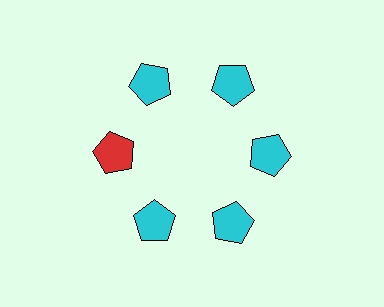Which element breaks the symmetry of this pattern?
The red pentagon at roughly the 9 o'clock position breaks the symmetry. All other shapes are cyan pentagons.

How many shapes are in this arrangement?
There are 6 shapes arranged in a ring pattern.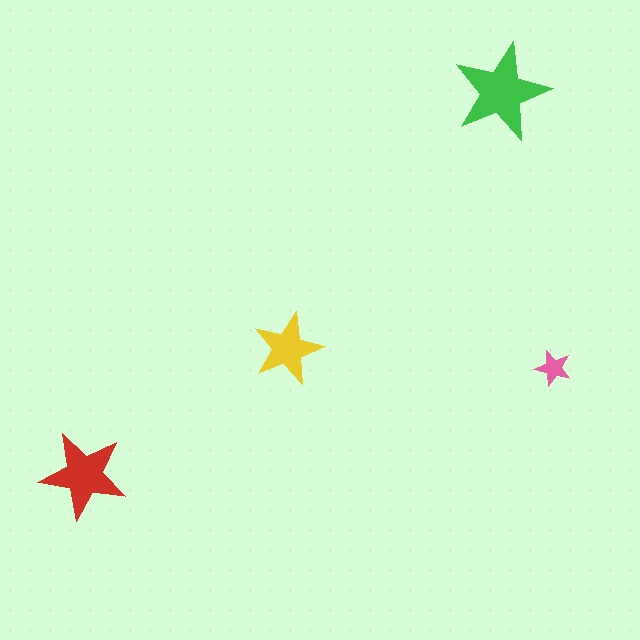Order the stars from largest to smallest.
the green one, the red one, the yellow one, the pink one.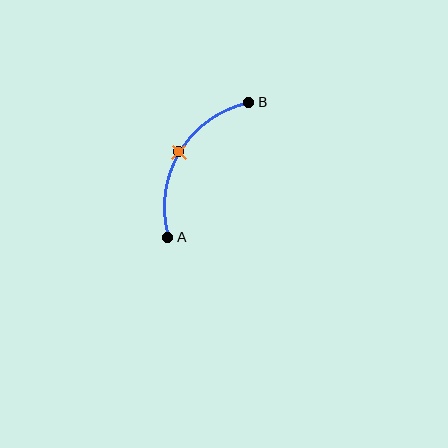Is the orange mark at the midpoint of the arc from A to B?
Yes. The orange mark lies on the arc at equal arc-length from both A and B — it is the arc midpoint.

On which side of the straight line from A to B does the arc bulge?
The arc bulges to the left of the straight line connecting A and B.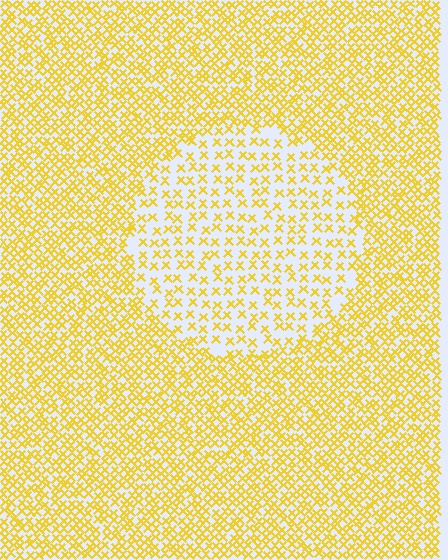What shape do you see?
I see a circle.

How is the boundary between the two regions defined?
The boundary is defined by a change in element density (approximately 2.1x ratio). All elements are the same color, size, and shape.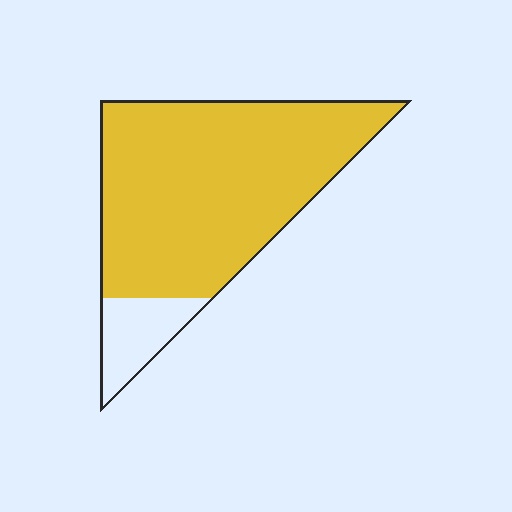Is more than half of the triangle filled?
Yes.